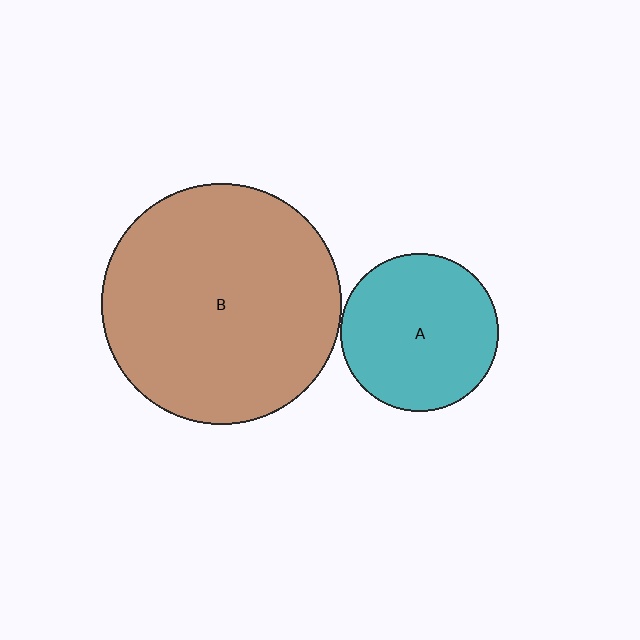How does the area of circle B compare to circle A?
Approximately 2.3 times.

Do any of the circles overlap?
No, none of the circles overlap.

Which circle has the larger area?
Circle B (brown).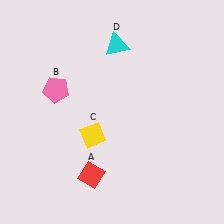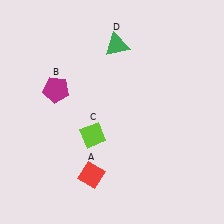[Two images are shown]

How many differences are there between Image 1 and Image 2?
There are 3 differences between the two images.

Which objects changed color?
B changed from pink to magenta. C changed from yellow to lime. D changed from cyan to green.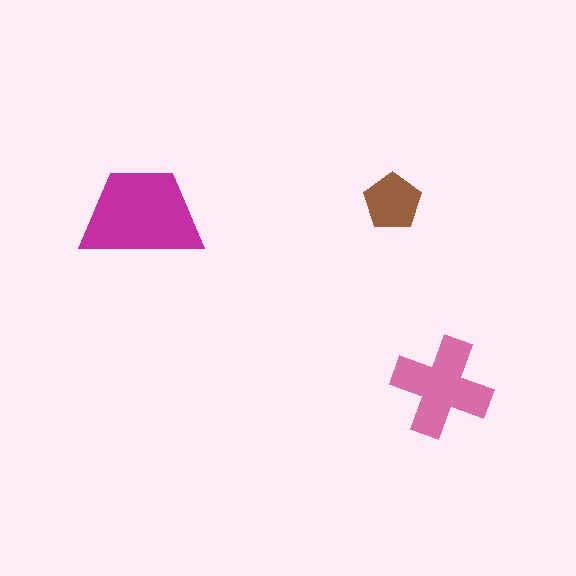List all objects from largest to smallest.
The magenta trapezoid, the pink cross, the brown pentagon.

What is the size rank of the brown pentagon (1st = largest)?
3rd.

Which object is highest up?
The brown pentagon is topmost.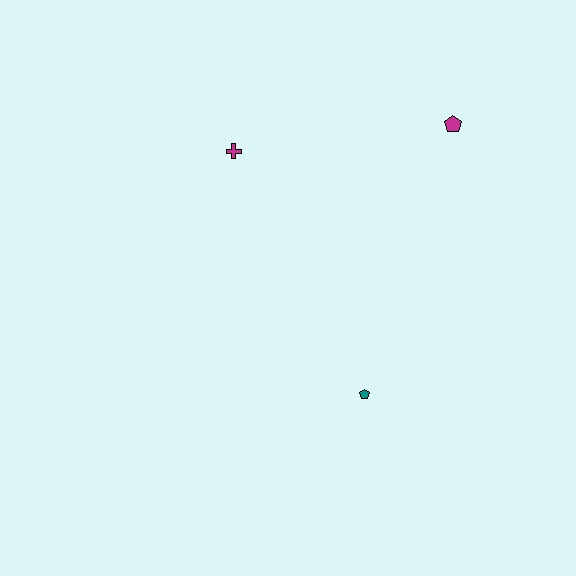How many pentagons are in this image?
There are 2 pentagons.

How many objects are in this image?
There are 3 objects.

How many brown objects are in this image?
There are no brown objects.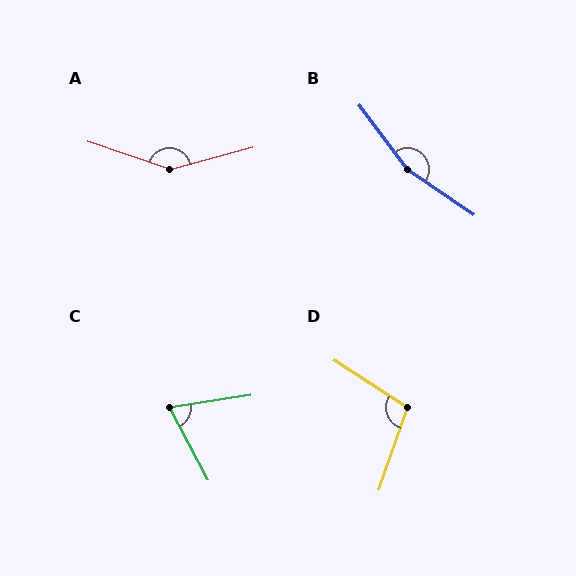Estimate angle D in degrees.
Approximately 104 degrees.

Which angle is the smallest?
C, at approximately 71 degrees.